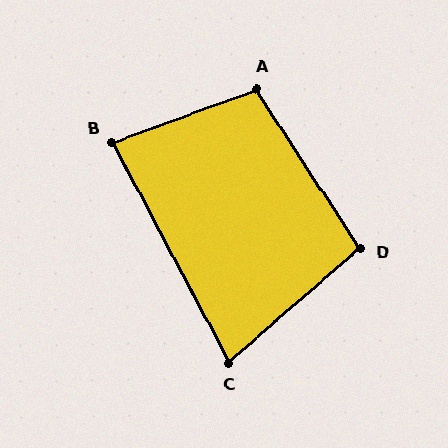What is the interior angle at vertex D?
Approximately 98 degrees (obtuse).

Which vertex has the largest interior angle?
A, at approximately 103 degrees.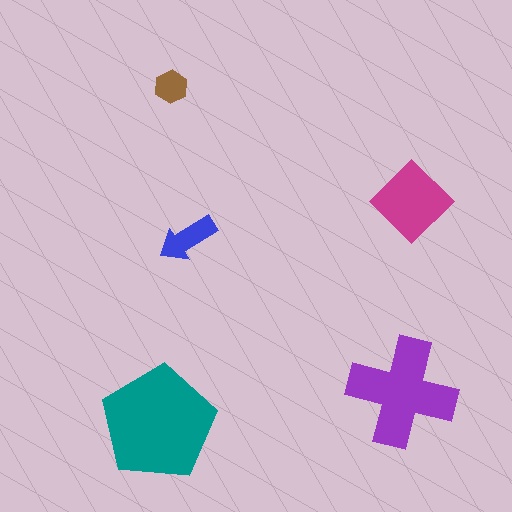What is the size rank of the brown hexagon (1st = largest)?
5th.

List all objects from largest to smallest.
The teal pentagon, the purple cross, the magenta diamond, the blue arrow, the brown hexagon.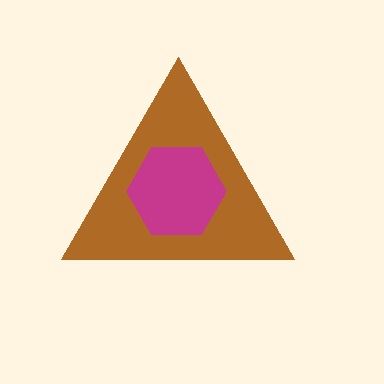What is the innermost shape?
The magenta hexagon.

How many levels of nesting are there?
2.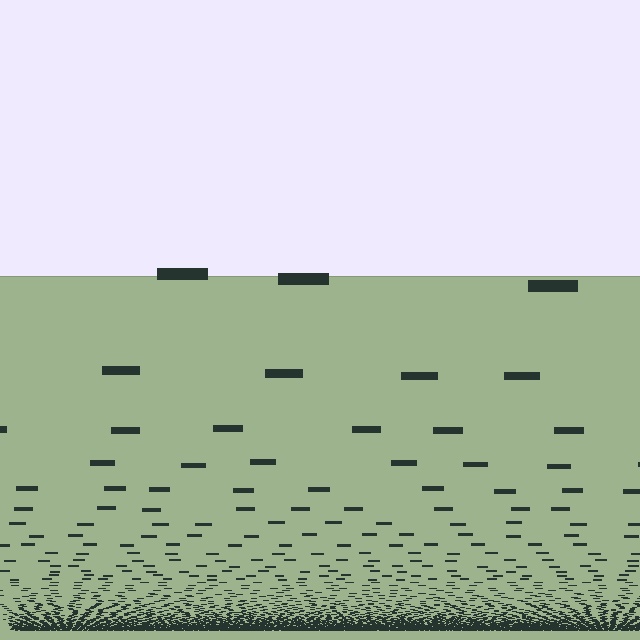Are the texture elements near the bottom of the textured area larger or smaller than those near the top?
Smaller. The gradient is inverted — elements near the bottom are smaller and denser.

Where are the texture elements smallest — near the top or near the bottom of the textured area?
Near the bottom.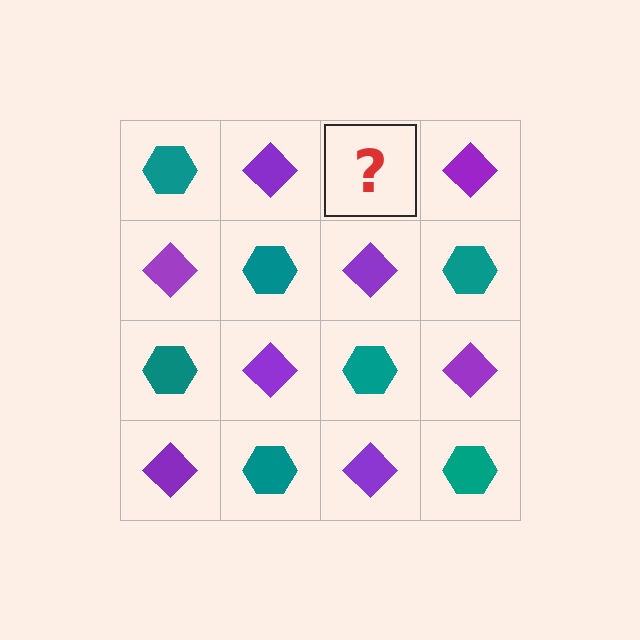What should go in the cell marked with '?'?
The missing cell should contain a teal hexagon.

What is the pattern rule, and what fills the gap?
The rule is that it alternates teal hexagon and purple diamond in a checkerboard pattern. The gap should be filled with a teal hexagon.